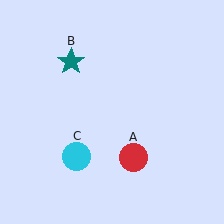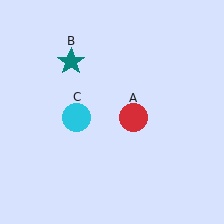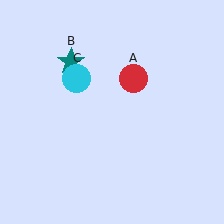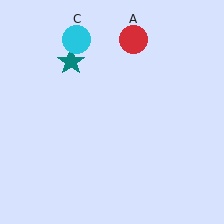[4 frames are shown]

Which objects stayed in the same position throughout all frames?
Teal star (object B) remained stationary.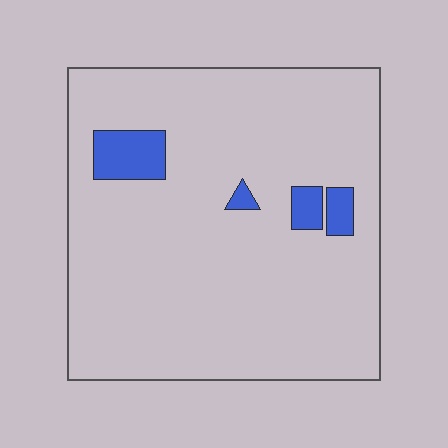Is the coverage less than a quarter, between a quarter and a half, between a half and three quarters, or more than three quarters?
Less than a quarter.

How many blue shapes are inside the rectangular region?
4.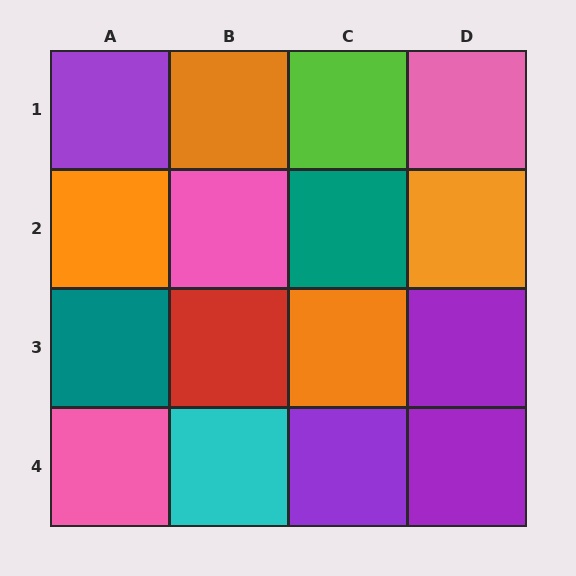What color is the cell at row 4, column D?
Purple.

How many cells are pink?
3 cells are pink.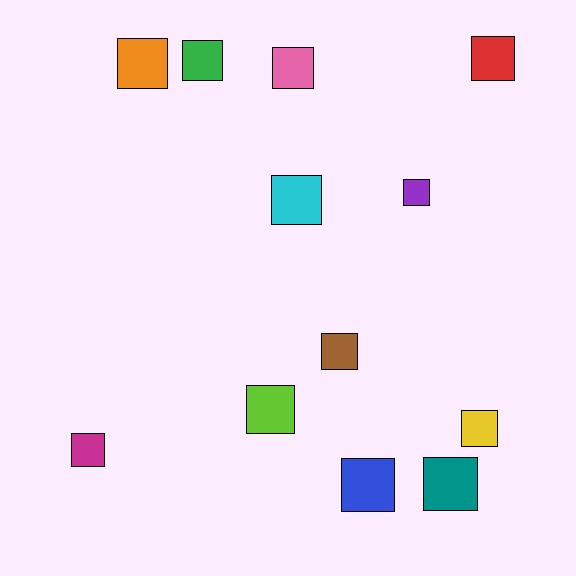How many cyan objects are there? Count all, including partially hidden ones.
There is 1 cyan object.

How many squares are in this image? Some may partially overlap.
There are 12 squares.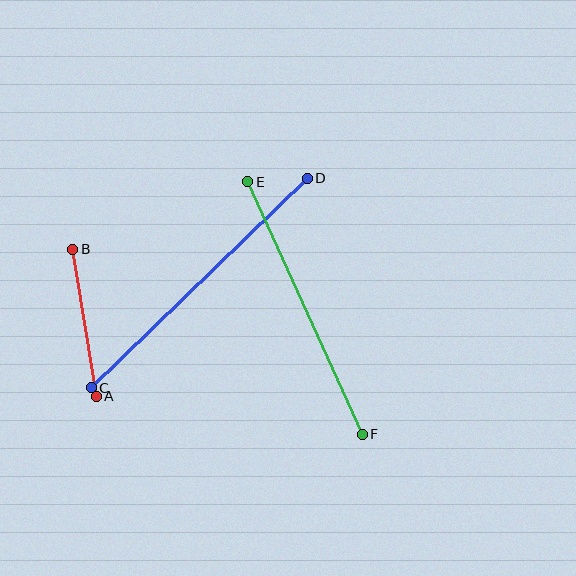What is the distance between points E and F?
The distance is approximately 277 pixels.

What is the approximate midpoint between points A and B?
The midpoint is at approximately (85, 323) pixels.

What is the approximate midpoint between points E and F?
The midpoint is at approximately (305, 308) pixels.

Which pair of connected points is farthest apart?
Points C and D are farthest apart.